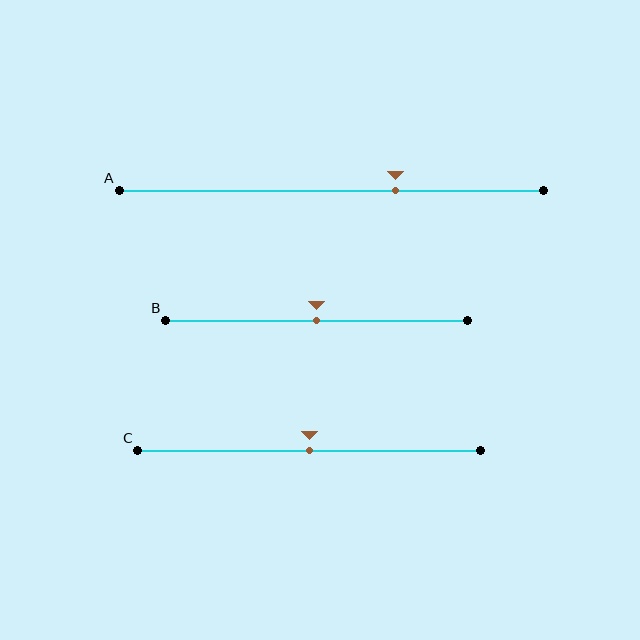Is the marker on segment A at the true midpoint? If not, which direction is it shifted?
No, the marker on segment A is shifted to the right by about 15% of the segment length.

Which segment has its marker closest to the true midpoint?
Segment B has its marker closest to the true midpoint.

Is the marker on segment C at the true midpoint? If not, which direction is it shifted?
Yes, the marker on segment C is at the true midpoint.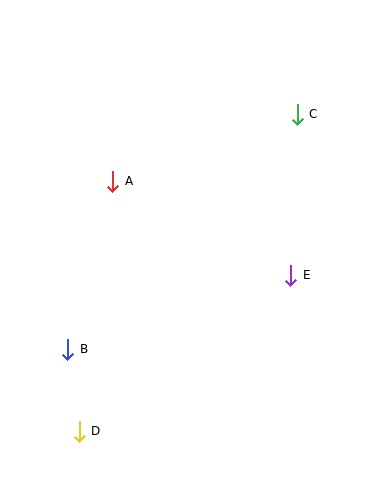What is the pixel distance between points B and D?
The distance between B and D is 83 pixels.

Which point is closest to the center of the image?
Point A at (113, 181) is closest to the center.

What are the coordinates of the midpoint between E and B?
The midpoint between E and B is at (179, 312).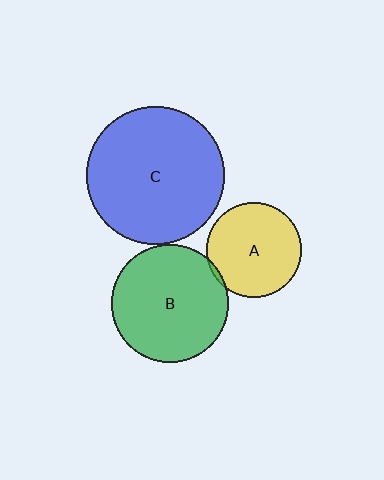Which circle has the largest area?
Circle C (blue).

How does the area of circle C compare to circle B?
Approximately 1.4 times.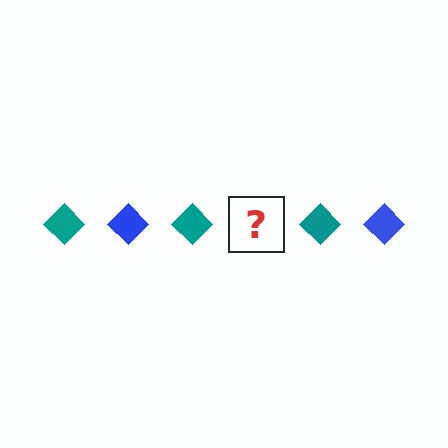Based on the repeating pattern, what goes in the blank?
The blank should be a blue diamond.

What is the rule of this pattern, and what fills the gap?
The rule is that the pattern cycles through teal, blue diamonds. The gap should be filled with a blue diamond.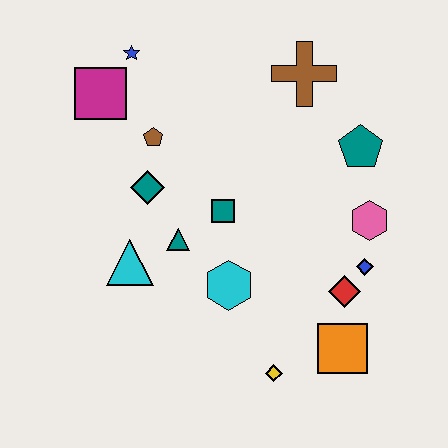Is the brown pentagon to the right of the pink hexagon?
No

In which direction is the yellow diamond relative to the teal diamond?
The yellow diamond is below the teal diamond.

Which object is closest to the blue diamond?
The red diamond is closest to the blue diamond.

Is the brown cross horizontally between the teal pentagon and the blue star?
Yes